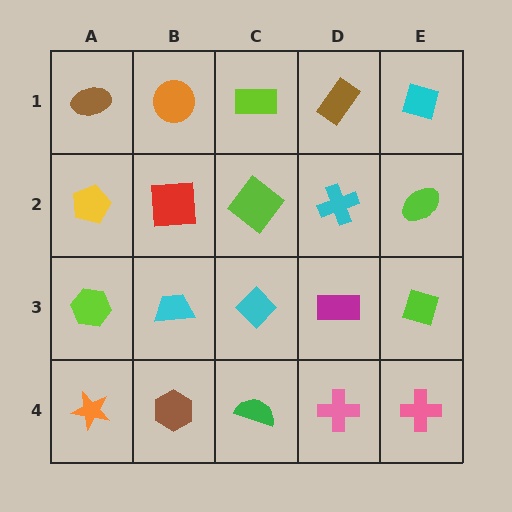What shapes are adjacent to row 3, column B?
A red square (row 2, column B), a brown hexagon (row 4, column B), a lime hexagon (row 3, column A), a cyan diamond (row 3, column C).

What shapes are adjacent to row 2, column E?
A cyan diamond (row 1, column E), a lime diamond (row 3, column E), a cyan cross (row 2, column D).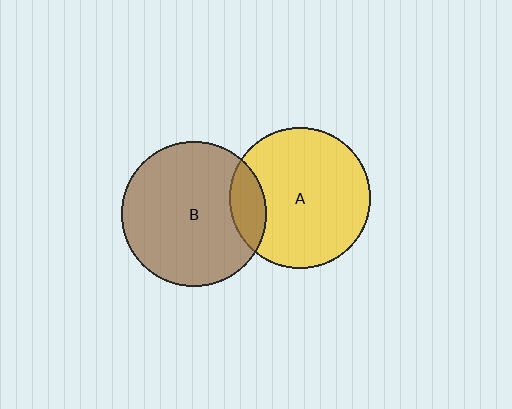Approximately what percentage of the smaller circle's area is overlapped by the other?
Approximately 15%.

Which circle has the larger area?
Circle B (brown).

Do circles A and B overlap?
Yes.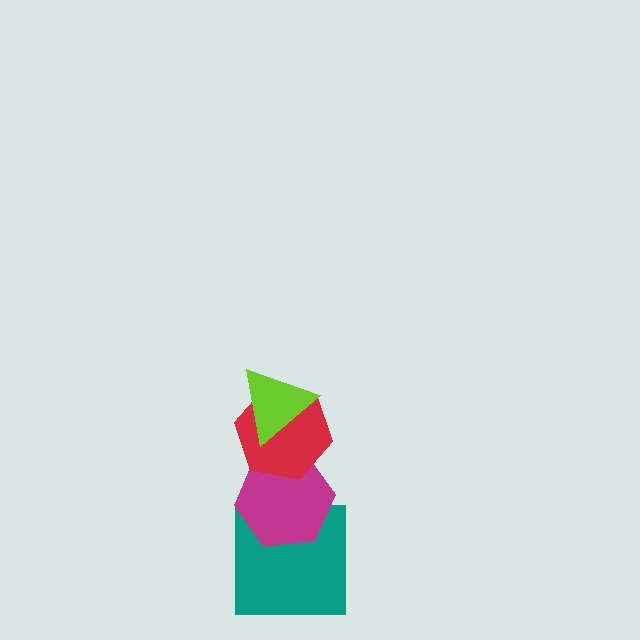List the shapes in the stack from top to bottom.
From top to bottom: the lime triangle, the red hexagon, the magenta hexagon, the teal square.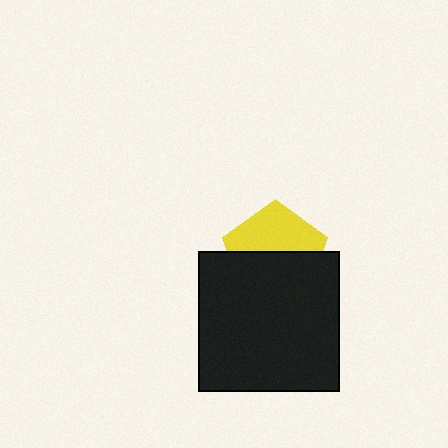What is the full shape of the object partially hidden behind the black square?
The partially hidden object is a yellow pentagon.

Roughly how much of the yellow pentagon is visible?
About half of it is visible (roughly 47%).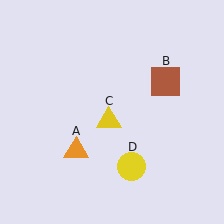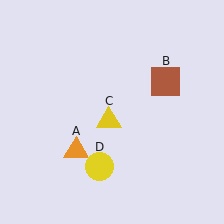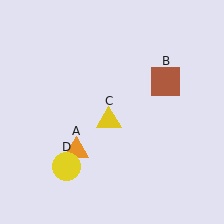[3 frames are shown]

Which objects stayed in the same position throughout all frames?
Orange triangle (object A) and brown square (object B) and yellow triangle (object C) remained stationary.